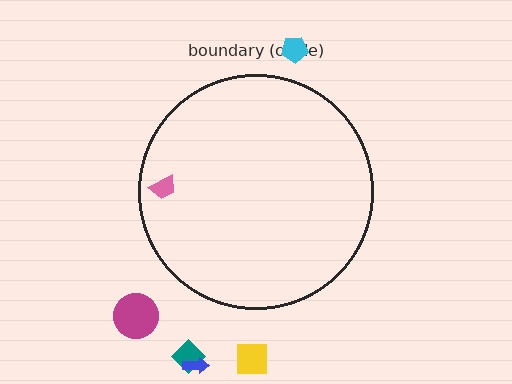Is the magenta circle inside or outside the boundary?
Outside.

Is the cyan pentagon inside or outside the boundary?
Outside.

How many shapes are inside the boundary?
1 inside, 5 outside.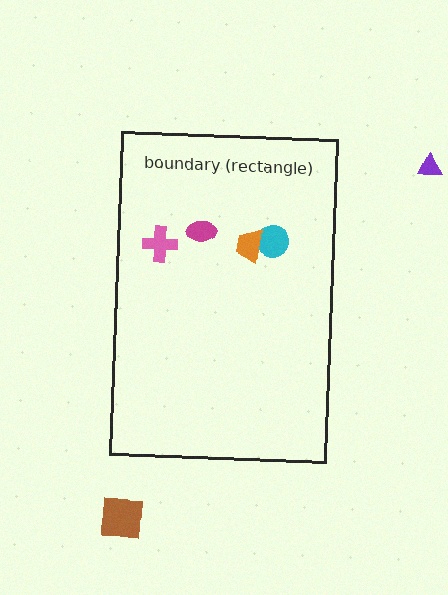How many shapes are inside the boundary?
4 inside, 2 outside.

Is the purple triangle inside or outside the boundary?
Outside.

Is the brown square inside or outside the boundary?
Outside.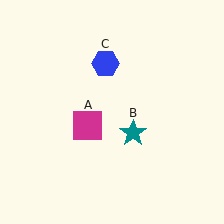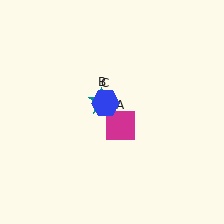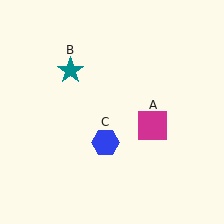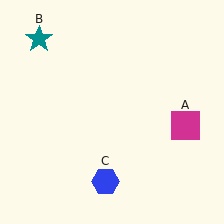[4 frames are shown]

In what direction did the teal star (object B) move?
The teal star (object B) moved up and to the left.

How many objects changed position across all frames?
3 objects changed position: magenta square (object A), teal star (object B), blue hexagon (object C).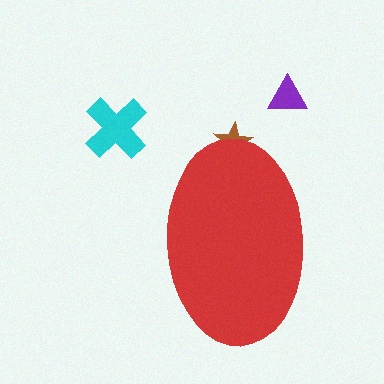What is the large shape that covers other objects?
A red ellipse.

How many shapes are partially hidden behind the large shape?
1 shape is partially hidden.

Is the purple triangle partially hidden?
No, the purple triangle is fully visible.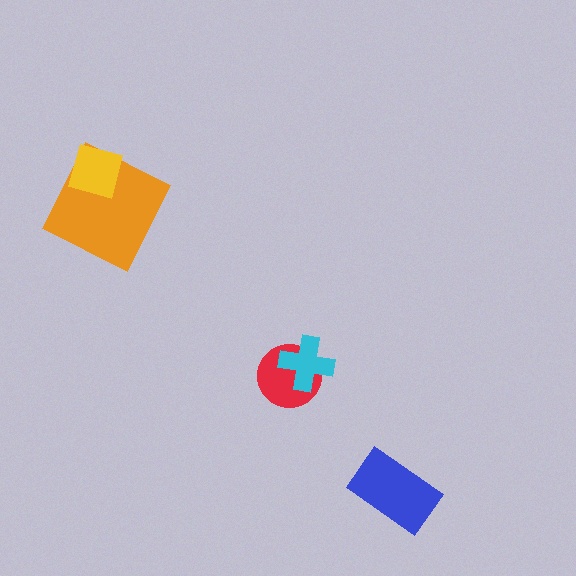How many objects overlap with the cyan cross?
1 object overlaps with the cyan cross.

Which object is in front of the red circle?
The cyan cross is in front of the red circle.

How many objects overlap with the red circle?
1 object overlaps with the red circle.